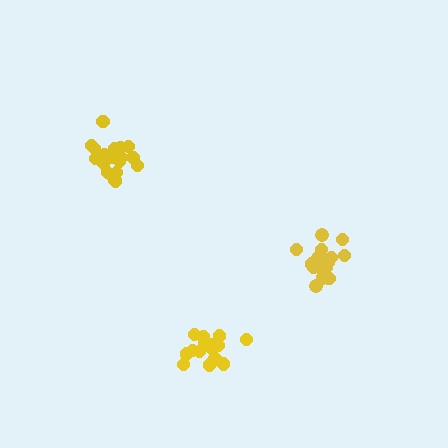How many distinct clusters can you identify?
There are 3 distinct clusters.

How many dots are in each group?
Group 1: 16 dots, Group 2: 17 dots, Group 3: 20 dots (53 total).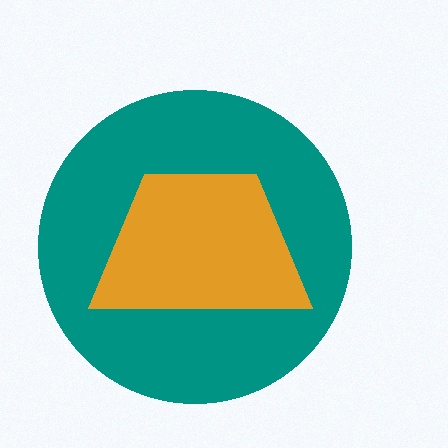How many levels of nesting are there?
2.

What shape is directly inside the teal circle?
The orange trapezoid.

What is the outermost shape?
The teal circle.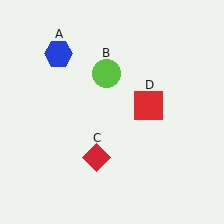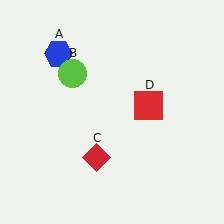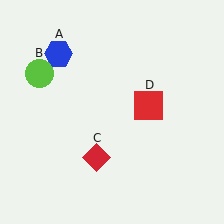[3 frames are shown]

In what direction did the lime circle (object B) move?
The lime circle (object B) moved left.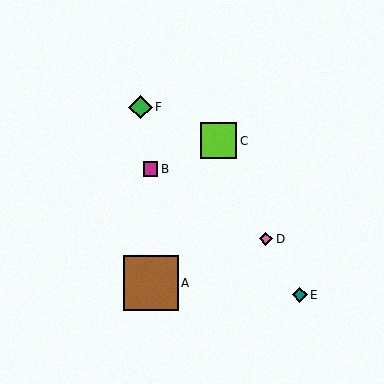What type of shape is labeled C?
Shape C is a lime square.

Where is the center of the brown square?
The center of the brown square is at (151, 283).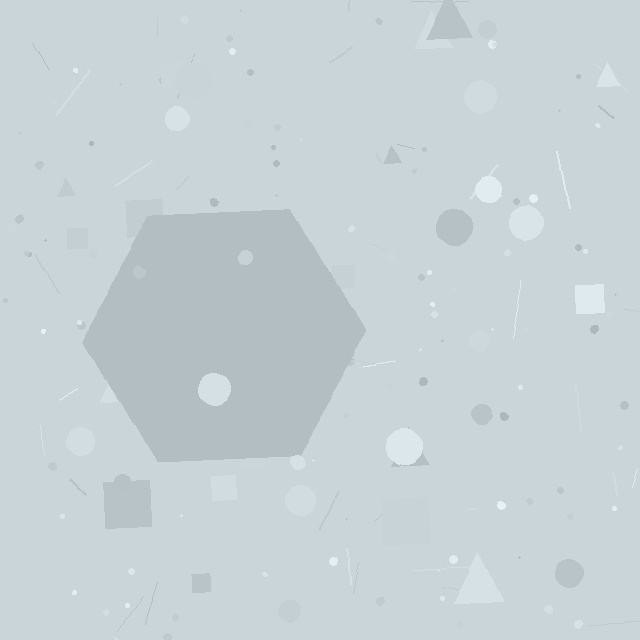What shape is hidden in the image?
A hexagon is hidden in the image.